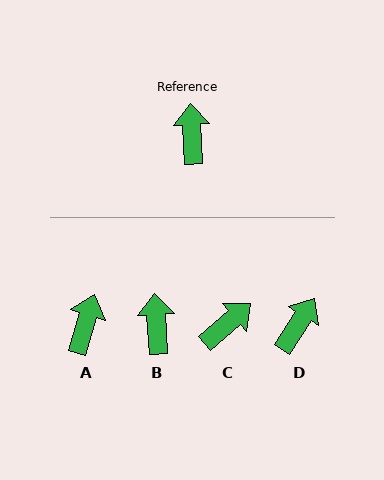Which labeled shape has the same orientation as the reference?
B.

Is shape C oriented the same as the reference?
No, it is off by about 52 degrees.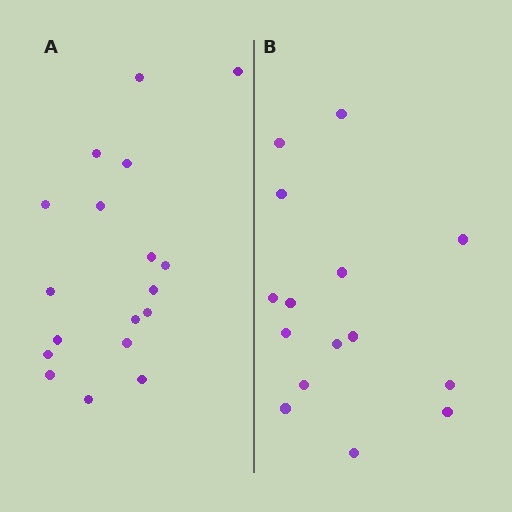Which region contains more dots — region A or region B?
Region A (the left region) has more dots.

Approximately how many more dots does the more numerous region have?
Region A has just a few more — roughly 2 or 3 more dots than region B.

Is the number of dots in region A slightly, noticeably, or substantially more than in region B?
Region A has only slightly more — the two regions are fairly close. The ratio is roughly 1.2 to 1.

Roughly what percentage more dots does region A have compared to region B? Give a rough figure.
About 20% more.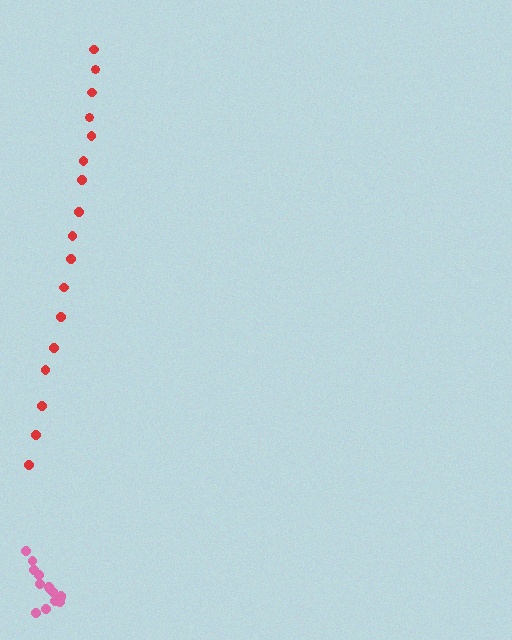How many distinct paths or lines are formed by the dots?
There are 2 distinct paths.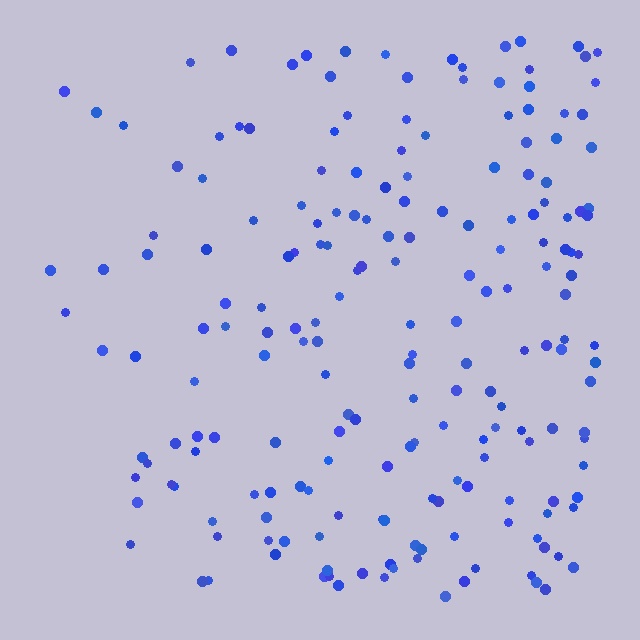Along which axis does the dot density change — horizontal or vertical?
Horizontal.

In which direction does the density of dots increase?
From left to right, with the right side densest.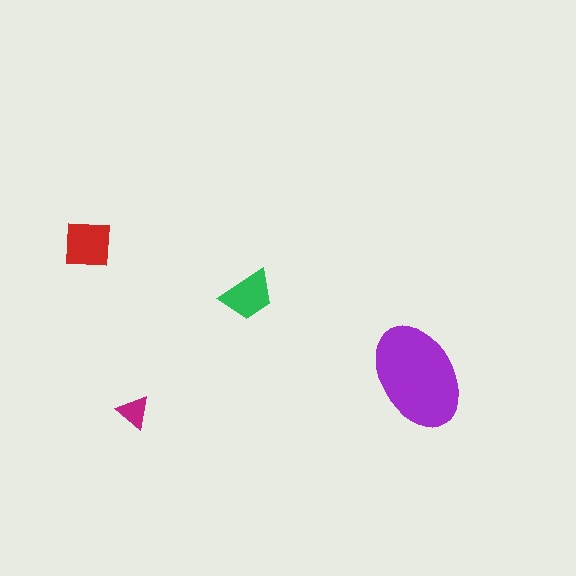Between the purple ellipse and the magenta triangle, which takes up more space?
The purple ellipse.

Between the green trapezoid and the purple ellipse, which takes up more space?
The purple ellipse.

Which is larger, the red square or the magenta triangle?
The red square.